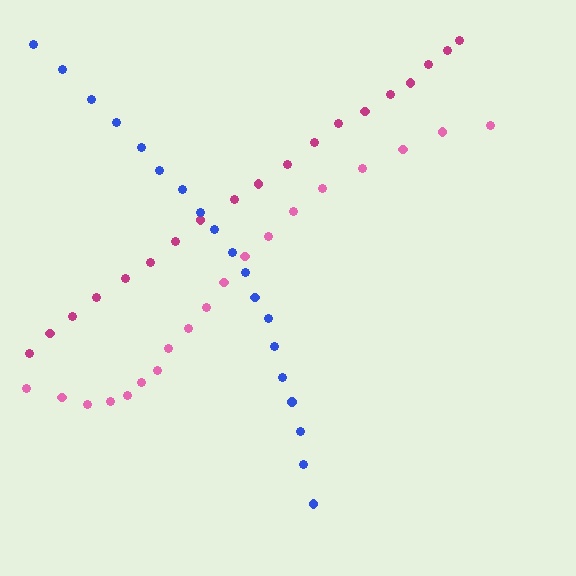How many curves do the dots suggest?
There are 3 distinct paths.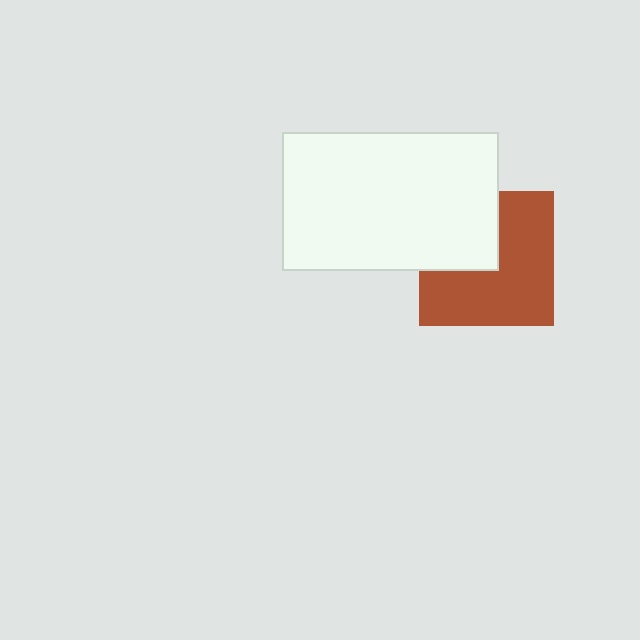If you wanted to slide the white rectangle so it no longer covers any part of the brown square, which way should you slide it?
Slide it toward the upper-left — that is the most direct way to separate the two shapes.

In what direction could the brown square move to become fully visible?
The brown square could move toward the lower-right. That would shift it out from behind the white rectangle entirely.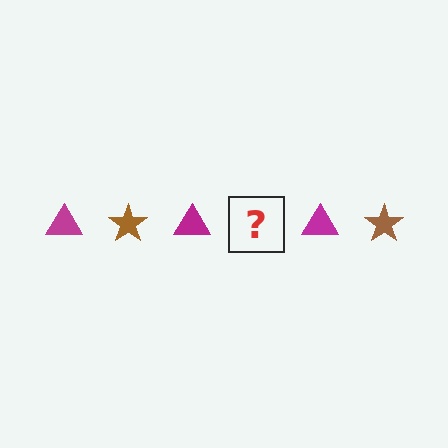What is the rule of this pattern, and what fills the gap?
The rule is that the pattern alternates between magenta triangle and brown star. The gap should be filled with a brown star.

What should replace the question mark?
The question mark should be replaced with a brown star.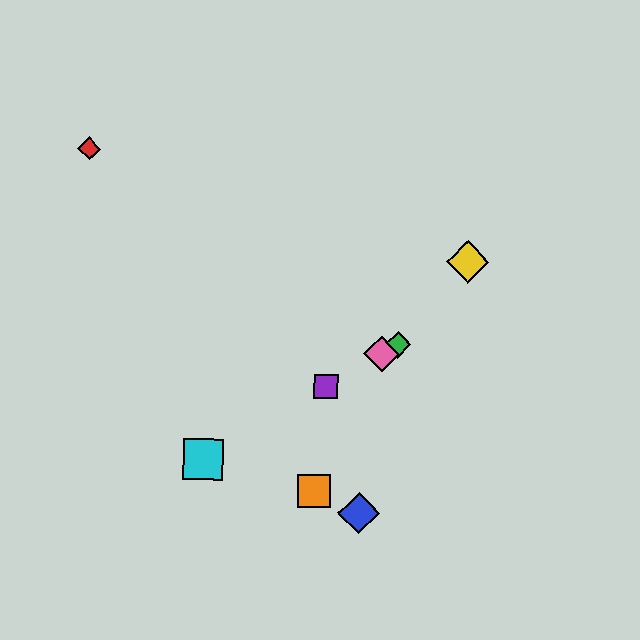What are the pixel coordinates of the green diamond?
The green diamond is at (398, 345).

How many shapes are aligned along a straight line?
4 shapes (the green diamond, the purple square, the cyan square, the pink diamond) are aligned along a straight line.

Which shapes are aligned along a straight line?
The green diamond, the purple square, the cyan square, the pink diamond are aligned along a straight line.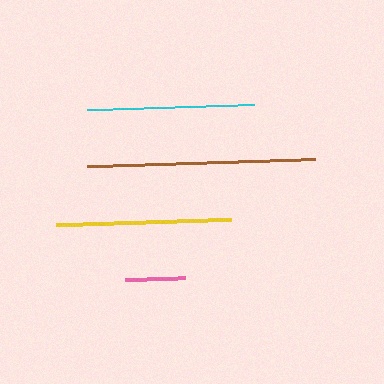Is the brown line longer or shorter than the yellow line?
The brown line is longer than the yellow line.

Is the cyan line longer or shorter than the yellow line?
The yellow line is longer than the cyan line.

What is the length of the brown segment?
The brown segment is approximately 228 pixels long.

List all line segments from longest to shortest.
From longest to shortest: brown, yellow, cyan, pink.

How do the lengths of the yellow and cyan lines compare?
The yellow and cyan lines are approximately the same length.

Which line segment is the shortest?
The pink line is the shortest at approximately 60 pixels.